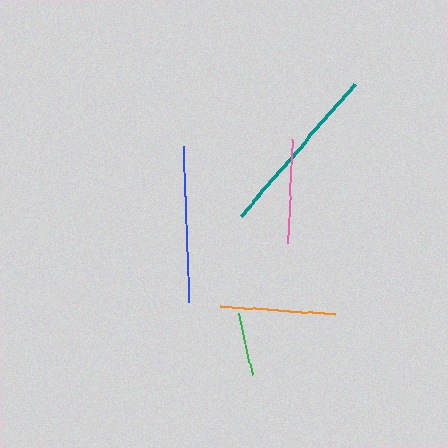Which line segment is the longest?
The teal line is the longest at approximately 174 pixels.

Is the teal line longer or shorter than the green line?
The teal line is longer than the green line.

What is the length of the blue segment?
The blue segment is approximately 156 pixels long.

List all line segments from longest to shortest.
From longest to shortest: teal, blue, orange, pink, green.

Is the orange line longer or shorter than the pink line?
The orange line is longer than the pink line.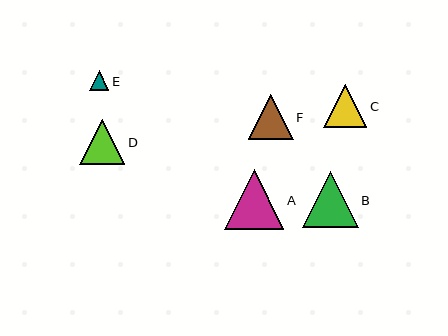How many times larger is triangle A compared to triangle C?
Triangle A is approximately 1.4 times the size of triangle C.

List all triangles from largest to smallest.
From largest to smallest: A, B, D, F, C, E.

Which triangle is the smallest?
Triangle E is the smallest with a size of approximately 19 pixels.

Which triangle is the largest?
Triangle A is the largest with a size of approximately 60 pixels.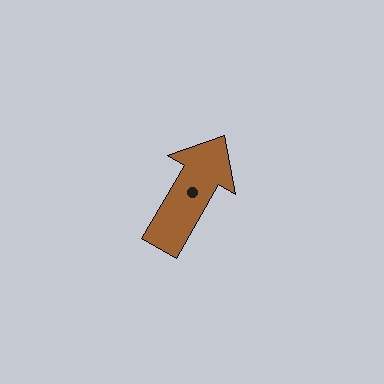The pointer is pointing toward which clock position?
Roughly 1 o'clock.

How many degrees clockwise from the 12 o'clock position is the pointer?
Approximately 30 degrees.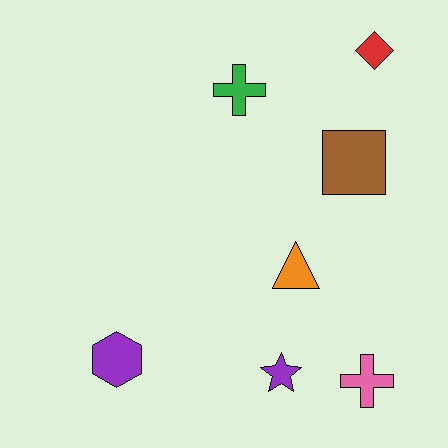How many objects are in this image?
There are 7 objects.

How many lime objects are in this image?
There are no lime objects.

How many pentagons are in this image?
There are no pentagons.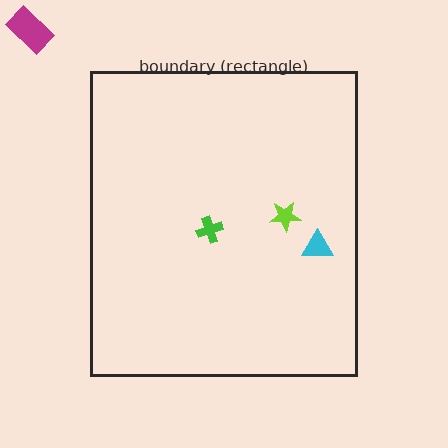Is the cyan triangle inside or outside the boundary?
Inside.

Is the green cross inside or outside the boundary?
Inside.